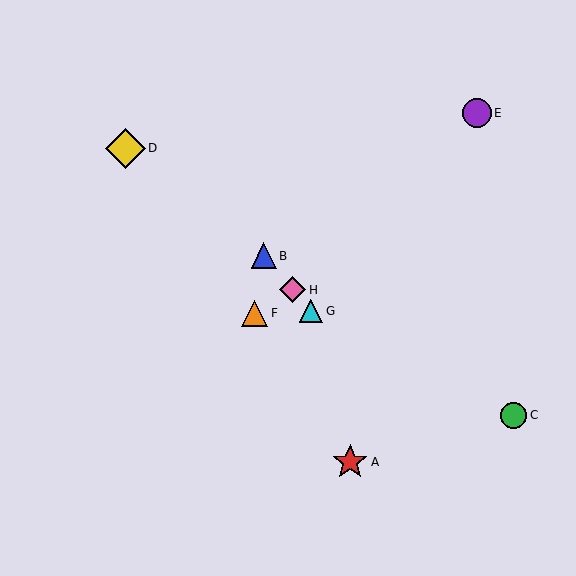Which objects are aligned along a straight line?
Objects B, G, H are aligned along a straight line.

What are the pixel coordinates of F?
Object F is at (255, 313).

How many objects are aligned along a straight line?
3 objects (B, G, H) are aligned along a straight line.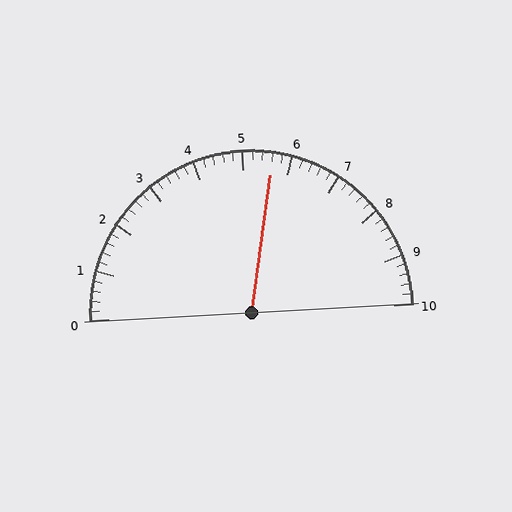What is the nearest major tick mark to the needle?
The nearest major tick mark is 6.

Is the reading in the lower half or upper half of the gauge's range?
The reading is in the upper half of the range (0 to 10).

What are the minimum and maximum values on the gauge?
The gauge ranges from 0 to 10.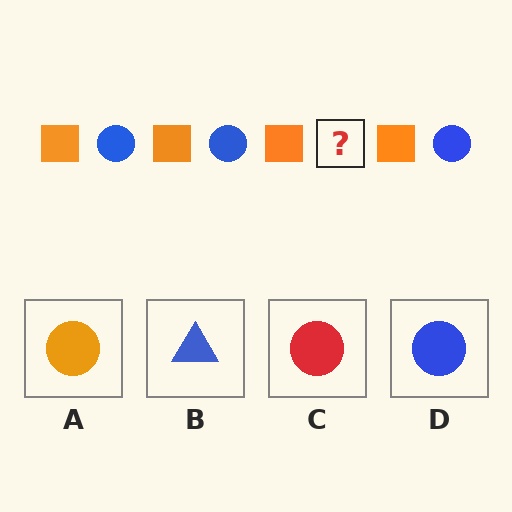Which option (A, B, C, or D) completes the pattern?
D.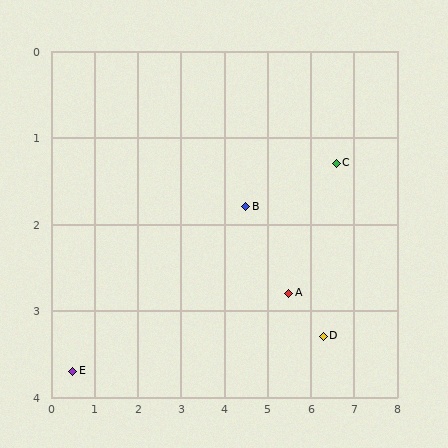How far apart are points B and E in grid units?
Points B and E are about 4.4 grid units apart.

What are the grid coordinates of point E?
Point E is at approximately (0.5, 3.7).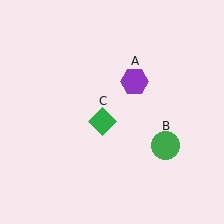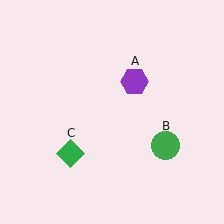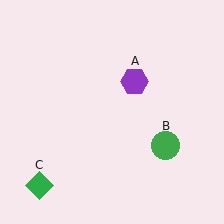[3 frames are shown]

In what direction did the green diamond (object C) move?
The green diamond (object C) moved down and to the left.